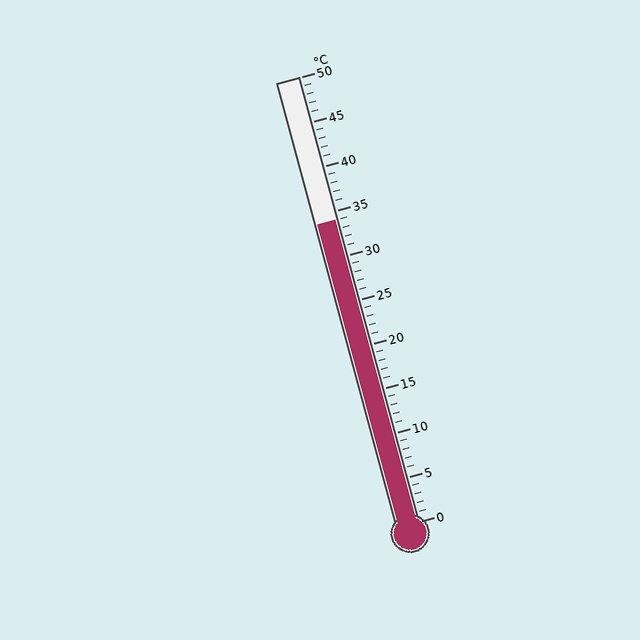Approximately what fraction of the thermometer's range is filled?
The thermometer is filled to approximately 70% of its range.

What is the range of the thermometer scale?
The thermometer scale ranges from 0°C to 50°C.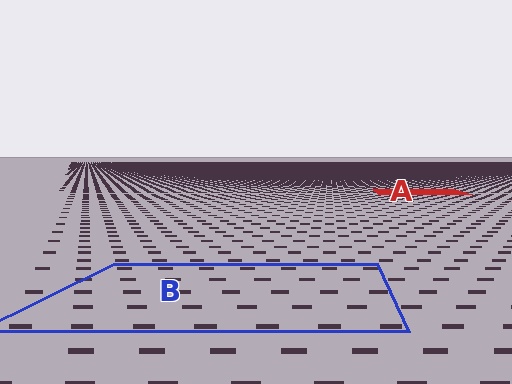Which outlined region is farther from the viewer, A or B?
Region A is farther from the viewer — the texture elements inside it appear smaller and more densely packed.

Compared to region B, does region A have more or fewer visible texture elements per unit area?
Region A has more texture elements per unit area — they are packed more densely because it is farther away.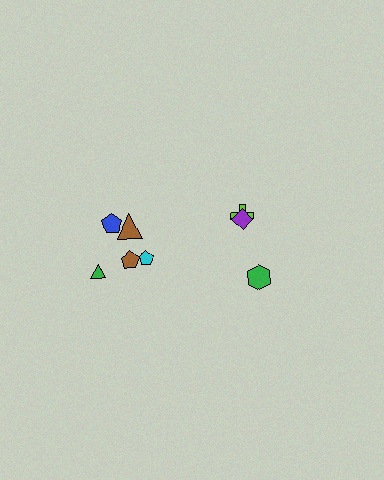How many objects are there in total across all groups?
There are 8 objects.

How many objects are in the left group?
There are 5 objects.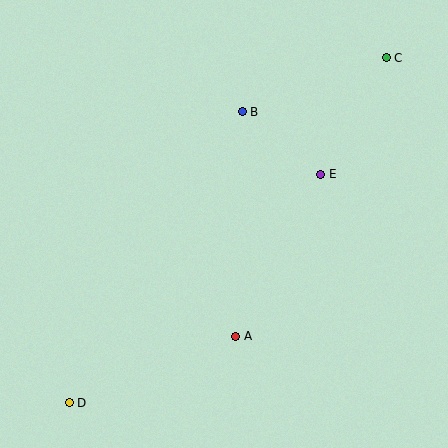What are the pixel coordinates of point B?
Point B is at (242, 112).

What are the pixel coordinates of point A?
Point A is at (236, 336).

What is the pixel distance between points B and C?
The distance between B and C is 154 pixels.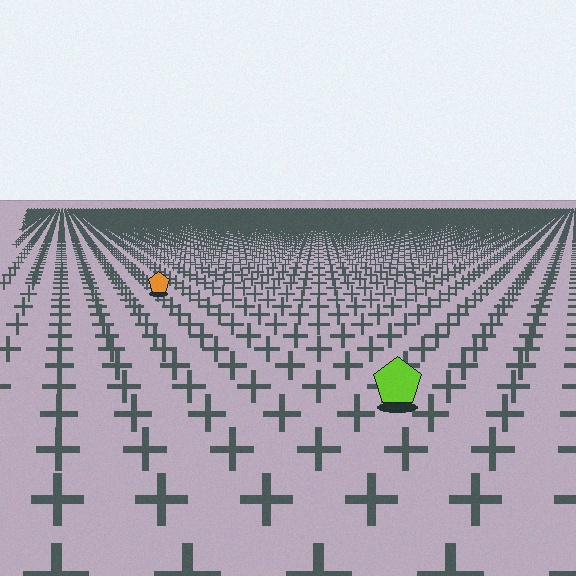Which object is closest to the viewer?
The lime pentagon is closest. The texture marks near it are larger and more spread out.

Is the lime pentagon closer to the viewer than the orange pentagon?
Yes. The lime pentagon is closer — you can tell from the texture gradient: the ground texture is coarser near it.